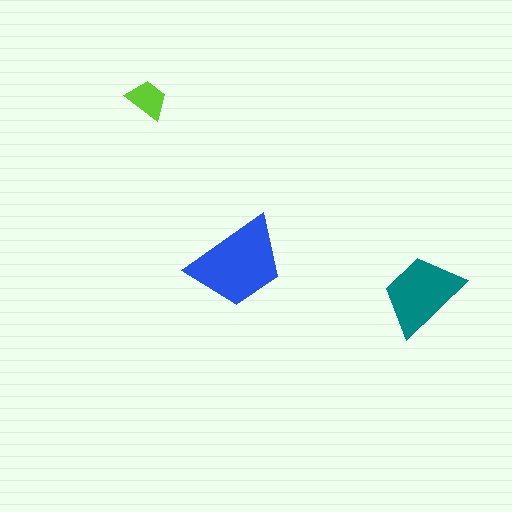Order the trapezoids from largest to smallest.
the blue one, the teal one, the lime one.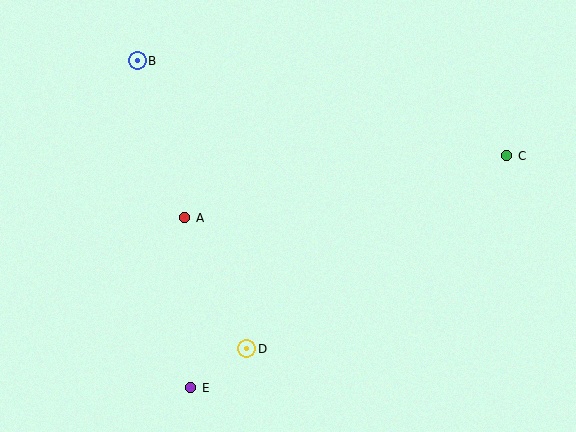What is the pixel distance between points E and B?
The distance between E and B is 331 pixels.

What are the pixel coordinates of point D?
Point D is at (247, 349).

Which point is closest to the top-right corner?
Point C is closest to the top-right corner.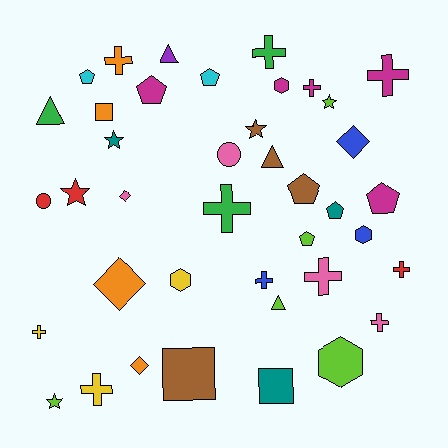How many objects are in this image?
There are 40 objects.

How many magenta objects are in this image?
There are 5 magenta objects.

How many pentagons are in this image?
There are 7 pentagons.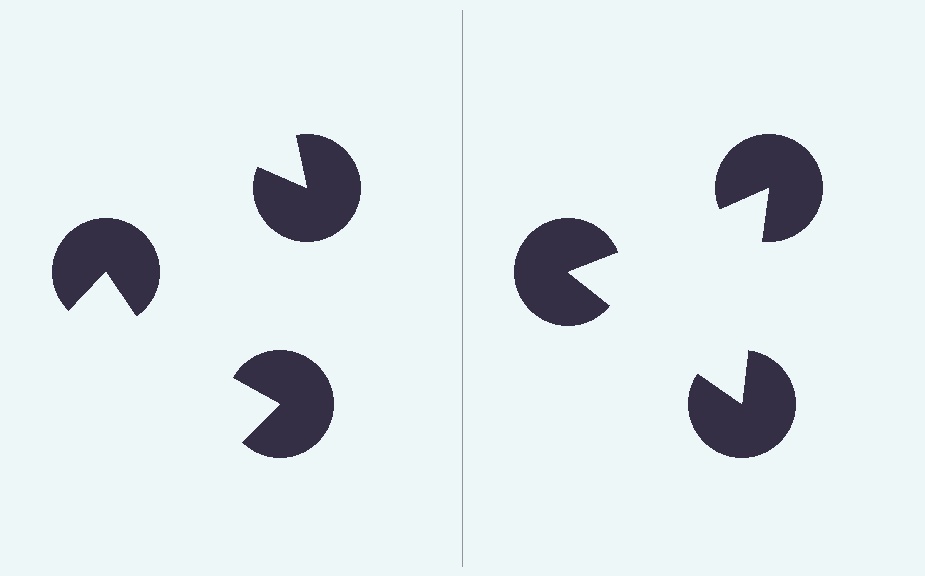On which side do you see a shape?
An illusory triangle appears on the right side. On the left side the wedge cuts are rotated, so no coherent shape forms.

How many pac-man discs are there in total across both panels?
6 — 3 on each side.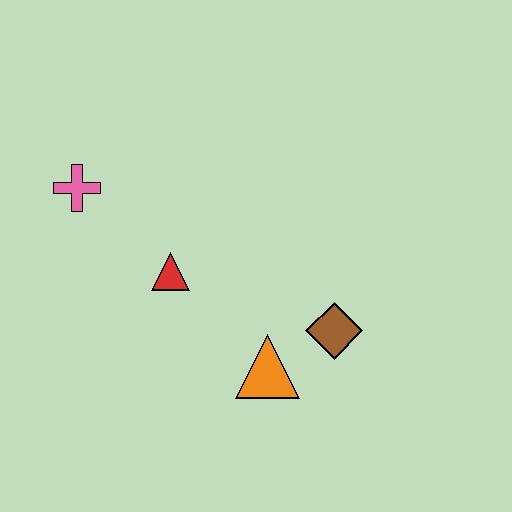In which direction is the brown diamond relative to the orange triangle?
The brown diamond is to the right of the orange triangle.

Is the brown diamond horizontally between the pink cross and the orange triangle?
No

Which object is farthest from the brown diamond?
The pink cross is farthest from the brown diamond.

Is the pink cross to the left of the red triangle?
Yes